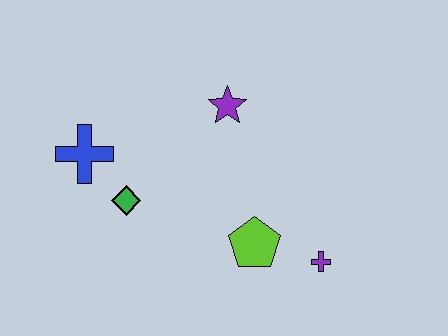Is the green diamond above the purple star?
No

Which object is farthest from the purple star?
The purple cross is farthest from the purple star.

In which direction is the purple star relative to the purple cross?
The purple star is above the purple cross.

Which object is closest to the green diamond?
The blue cross is closest to the green diamond.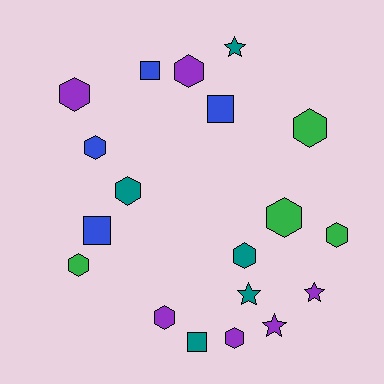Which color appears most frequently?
Purple, with 6 objects.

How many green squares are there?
There are no green squares.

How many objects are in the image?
There are 19 objects.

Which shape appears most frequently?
Hexagon, with 11 objects.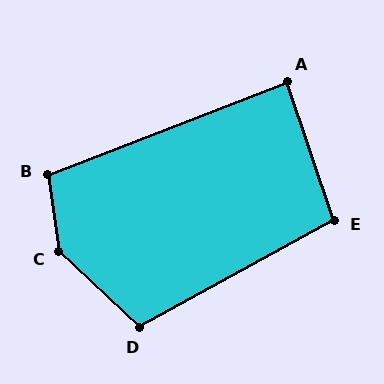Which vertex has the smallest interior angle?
A, at approximately 88 degrees.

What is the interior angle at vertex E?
Approximately 100 degrees (obtuse).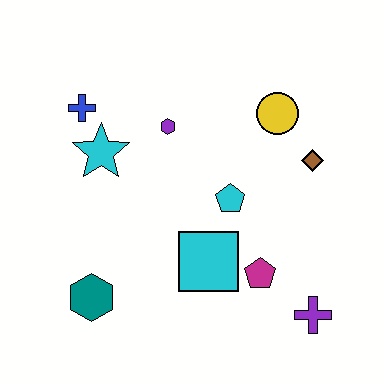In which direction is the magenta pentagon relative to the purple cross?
The magenta pentagon is to the left of the purple cross.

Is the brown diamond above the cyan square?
Yes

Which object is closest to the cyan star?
The blue cross is closest to the cyan star.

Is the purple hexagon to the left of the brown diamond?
Yes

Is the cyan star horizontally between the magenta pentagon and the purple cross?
No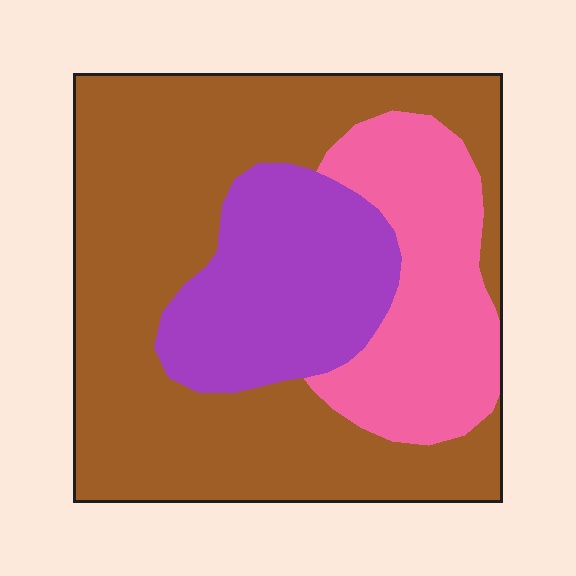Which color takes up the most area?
Brown, at roughly 55%.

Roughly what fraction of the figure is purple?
Purple covers roughly 20% of the figure.